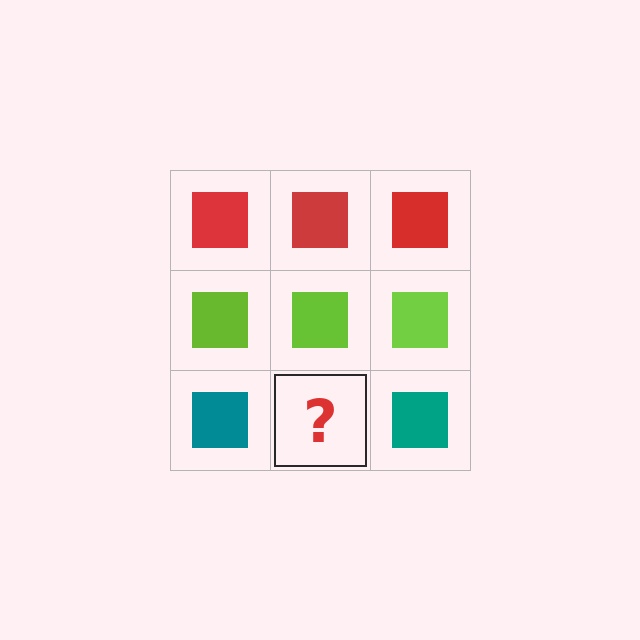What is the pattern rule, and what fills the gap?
The rule is that each row has a consistent color. The gap should be filled with a teal square.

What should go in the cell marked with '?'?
The missing cell should contain a teal square.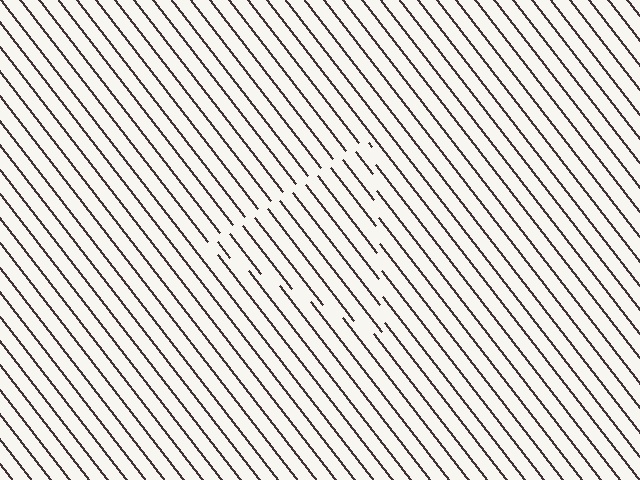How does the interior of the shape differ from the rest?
The interior of the shape contains the same grating, shifted by half a period — the contour is defined by the phase discontinuity where line-ends from the inner and outer gratings abut.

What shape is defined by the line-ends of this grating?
An illusory triangle. The interior of the shape contains the same grating, shifted by half a period — the contour is defined by the phase discontinuity where line-ends from the inner and outer gratings abut.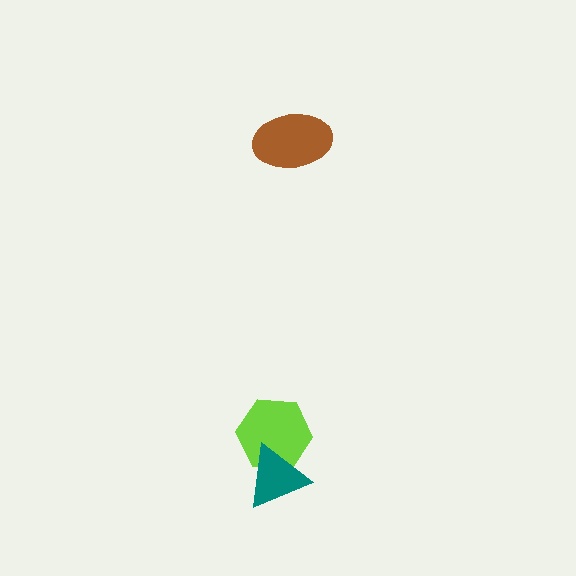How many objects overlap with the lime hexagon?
1 object overlaps with the lime hexagon.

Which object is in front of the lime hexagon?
The teal triangle is in front of the lime hexagon.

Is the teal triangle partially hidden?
No, no other shape covers it.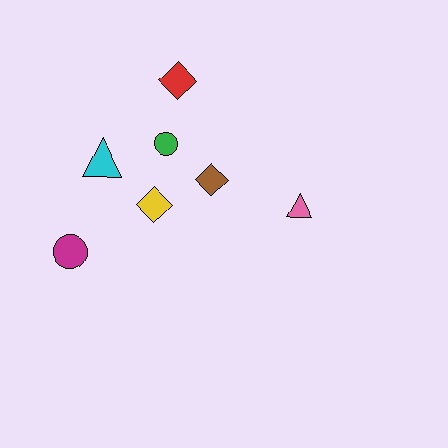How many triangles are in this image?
There are 2 triangles.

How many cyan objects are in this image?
There is 1 cyan object.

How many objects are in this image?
There are 7 objects.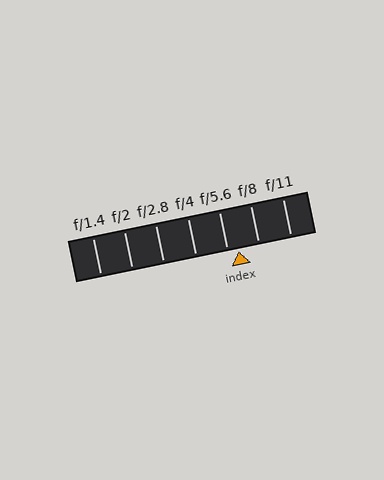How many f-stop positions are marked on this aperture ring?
There are 7 f-stop positions marked.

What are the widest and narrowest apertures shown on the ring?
The widest aperture shown is f/1.4 and the narrowest is f/11.